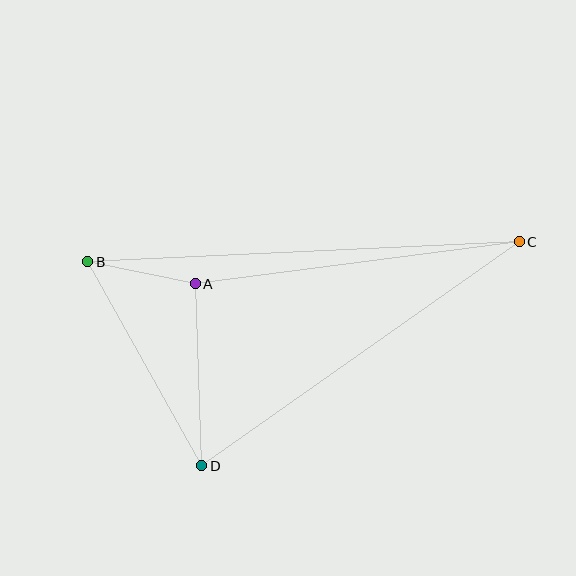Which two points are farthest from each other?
Points B and C are farthest from each other.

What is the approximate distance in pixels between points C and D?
The distance between C and D is approximately 388 pixels.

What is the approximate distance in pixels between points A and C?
The distance between A and C is approximately 327 pixels.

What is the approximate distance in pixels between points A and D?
The distance between A and D is approximately 182 pixels.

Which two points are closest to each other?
Points A and B are closest to each other.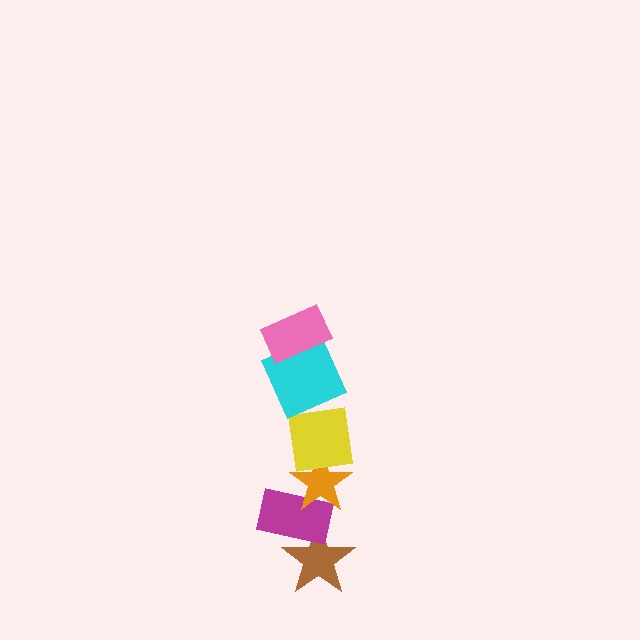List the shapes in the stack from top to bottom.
From top to bottom: the pink rectangle, the cyan square, the yellow square, the orange star, the magenta rectangle, the brown star.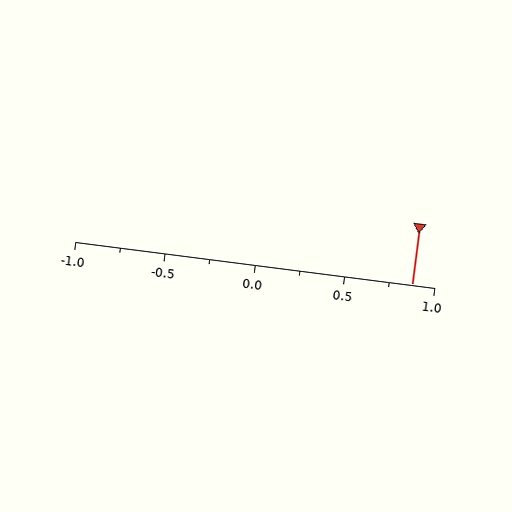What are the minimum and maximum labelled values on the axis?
The axis runs from -1.0 to 1.0.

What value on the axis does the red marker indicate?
The marker indicates approximately 0.88.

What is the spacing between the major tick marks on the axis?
The major ticks are spaced 0.5 apart.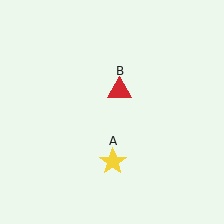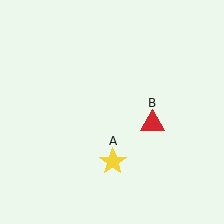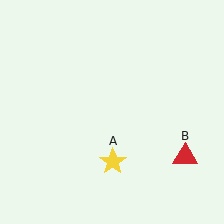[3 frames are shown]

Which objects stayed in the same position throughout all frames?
Yellow star (object A) remained stationary.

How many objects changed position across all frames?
1 object changed position: red triangle (object B).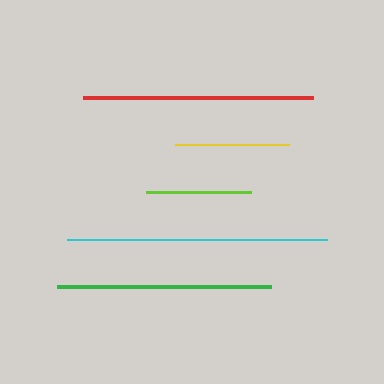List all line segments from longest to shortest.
From longest to shortest: cyan, red, green, yellow, lime.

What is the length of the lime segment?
The lime segment is approximately 105 pixels long.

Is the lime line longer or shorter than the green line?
The green line is longer than the lime line.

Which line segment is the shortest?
The lime line is the shortest at approximately 105 pixels.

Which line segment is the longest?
The cyan line is the longest at approximately 261 pixels.